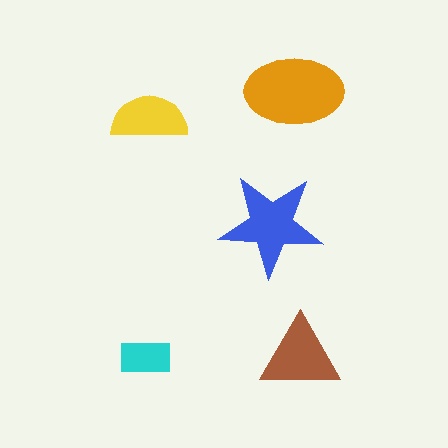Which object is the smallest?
The cyan rectangle.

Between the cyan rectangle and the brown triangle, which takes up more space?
The brown triangle.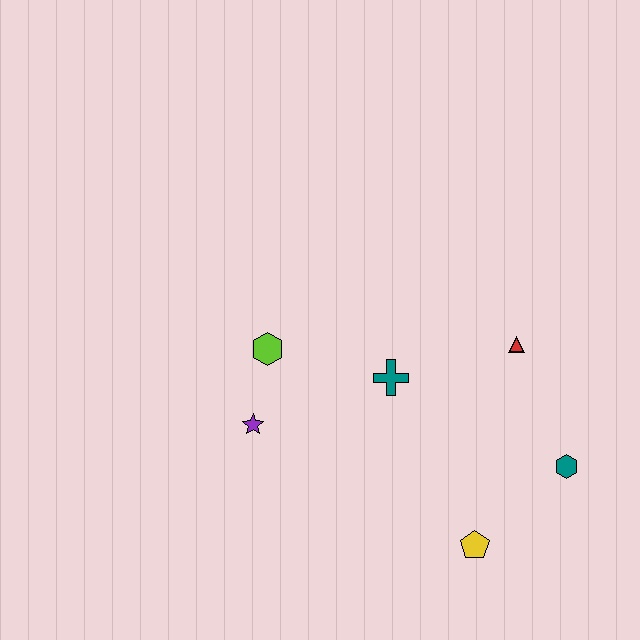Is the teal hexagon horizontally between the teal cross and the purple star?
No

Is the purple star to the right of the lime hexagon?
No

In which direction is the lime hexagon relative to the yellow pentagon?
The lime hexagon is to the left of the yellow pentagon.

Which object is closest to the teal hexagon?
The yellow pentagon is closest to the teal hexagon.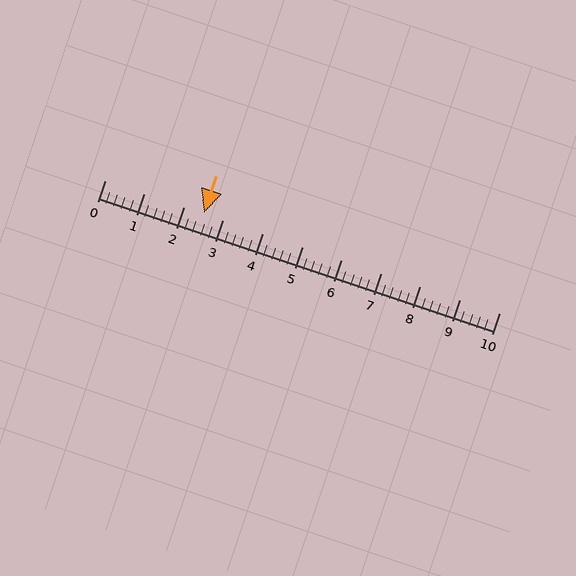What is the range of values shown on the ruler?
The ruler shows values from 0 to 10.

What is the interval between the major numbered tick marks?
The major tick marks are spaced 1 units apart.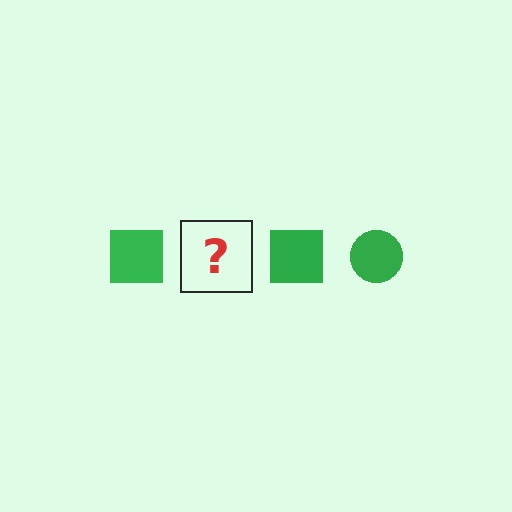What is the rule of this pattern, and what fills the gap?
The rule is that the pattern cycles through square, circle shapes in green. The gap should be filled with a green circle.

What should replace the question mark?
The question mark should be replaced with a green circle.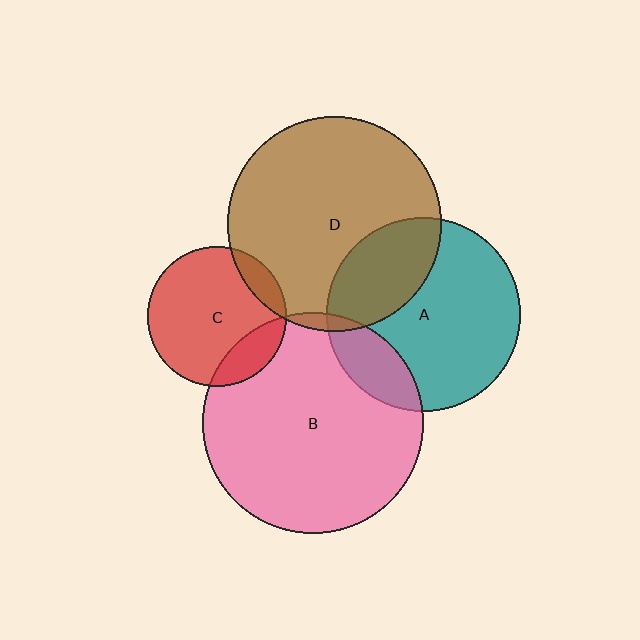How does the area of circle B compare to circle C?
Approximately 2.5 times.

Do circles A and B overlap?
Yes.